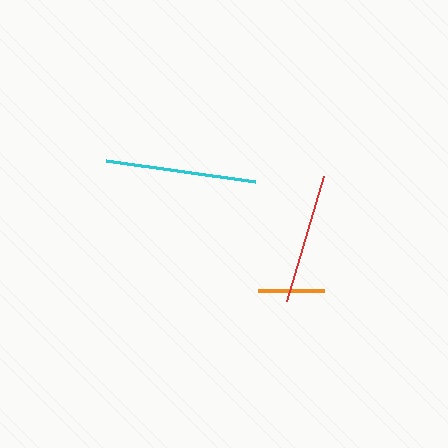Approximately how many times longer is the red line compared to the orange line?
The red line is approximately 2.0 times the length of the orange line.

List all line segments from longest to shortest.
From longest to shortest: cyan, red, orange.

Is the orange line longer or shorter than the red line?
The red line is longer than the orange line.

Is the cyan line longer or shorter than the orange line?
The cyan line is longer than the orange line.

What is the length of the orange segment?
The orange segment is approximately 66 pixels long.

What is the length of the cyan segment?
The cyan segment is approximately 150 pixels long.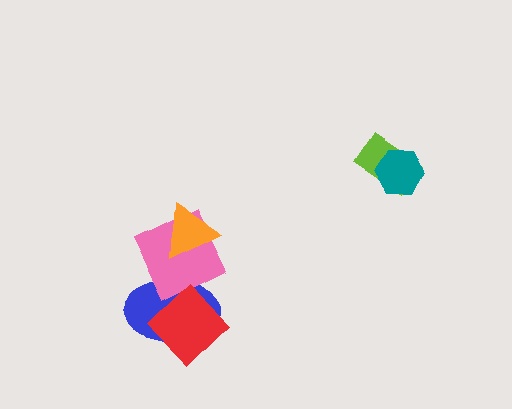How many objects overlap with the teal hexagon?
1 object overlaps with the teal hexagon.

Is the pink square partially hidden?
Yes, it is partially covered by another shape.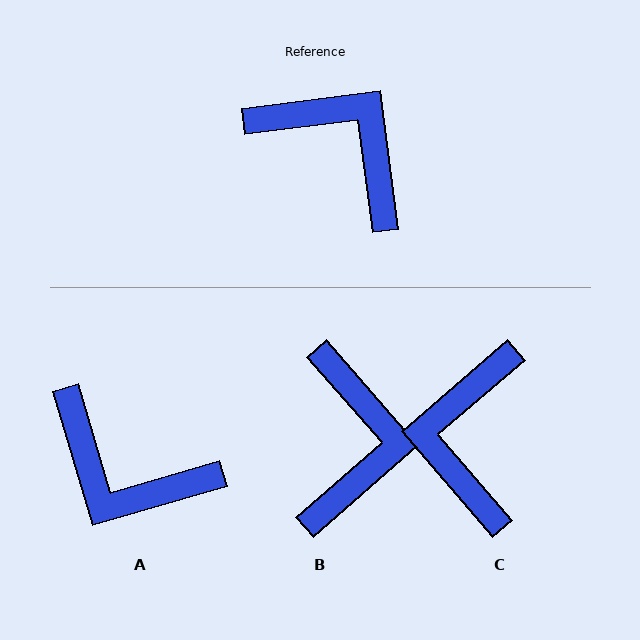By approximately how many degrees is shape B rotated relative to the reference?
Approximately 56 degrees clockwise.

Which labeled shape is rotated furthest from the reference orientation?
A, about 171 degrees away.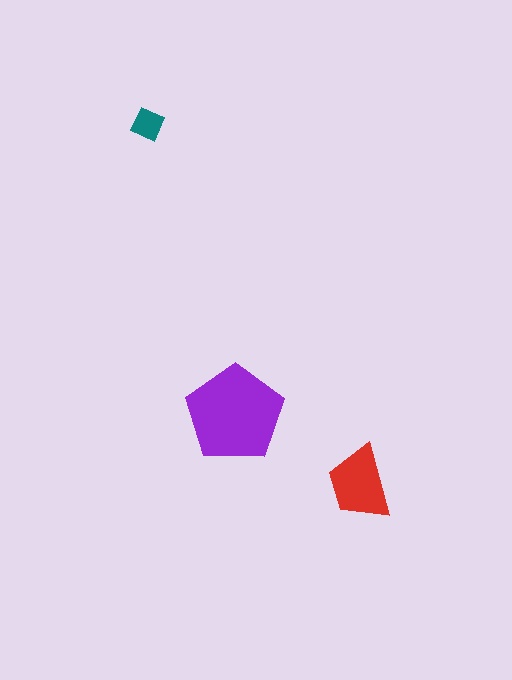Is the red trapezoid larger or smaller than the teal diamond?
Larger.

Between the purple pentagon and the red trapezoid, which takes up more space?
The purple pentagon.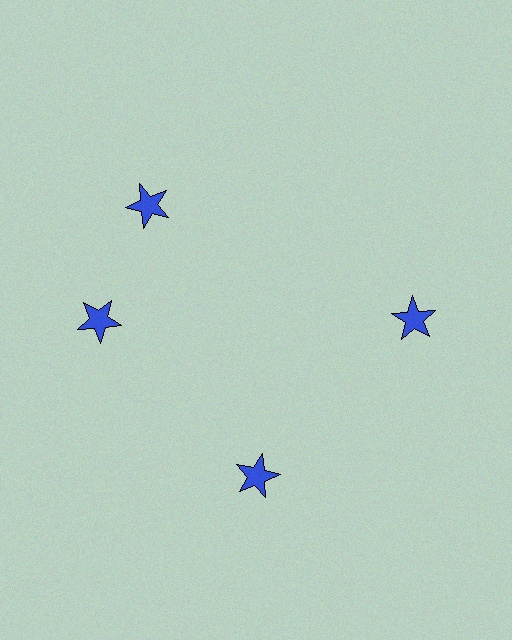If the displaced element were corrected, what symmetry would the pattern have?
It would have 4-fold rotational symmetry — the pattern would map onto itself every 90 degrees.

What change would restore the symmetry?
The symmetry would be restored by rotating it back into even spacing with its neighbors so that all 4 stars sit at equal angles and equal distance from the center.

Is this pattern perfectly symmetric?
No. The 4 blue stars are arranged in a ring, but one element near the 12 o'clock position is rotated out of alignment along the ring, breaking the 4-fold rotational symmetry.